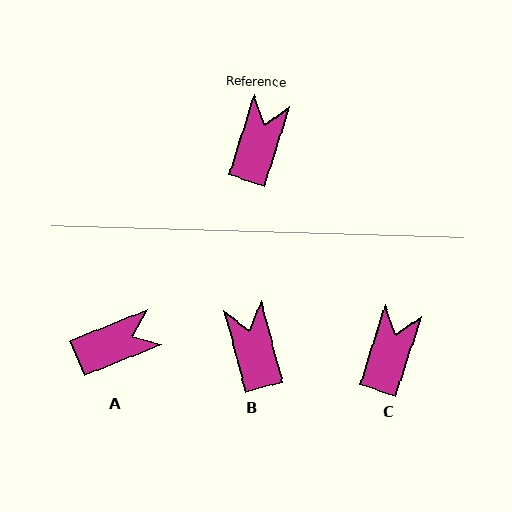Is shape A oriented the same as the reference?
No, it is off by about 51 degrees.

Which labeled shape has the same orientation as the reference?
C.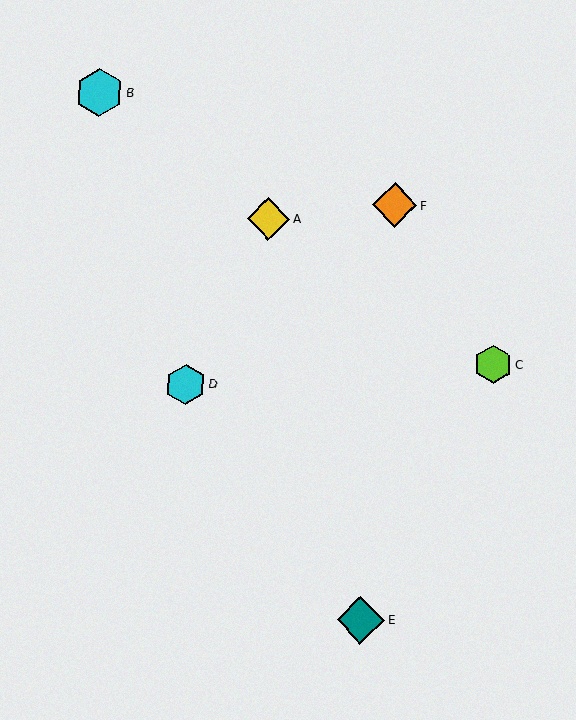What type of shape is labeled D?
Shape D is a cyan hexagon.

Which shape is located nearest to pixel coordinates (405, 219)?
The orange diamond (labeled F) at (395, 205) is nearest to that location.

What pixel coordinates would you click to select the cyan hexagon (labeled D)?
Click at (186, 384) to select the cyan hexagon D.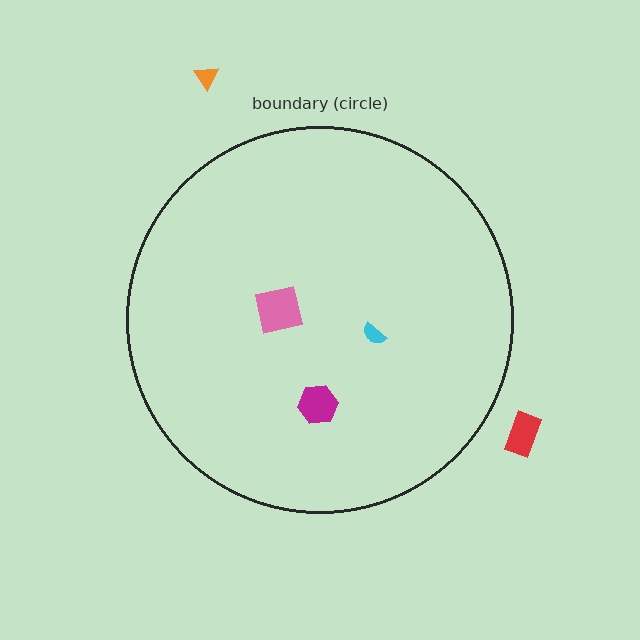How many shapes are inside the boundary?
3 inside, 2 outside.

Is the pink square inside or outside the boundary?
Inside.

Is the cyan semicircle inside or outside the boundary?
Inside.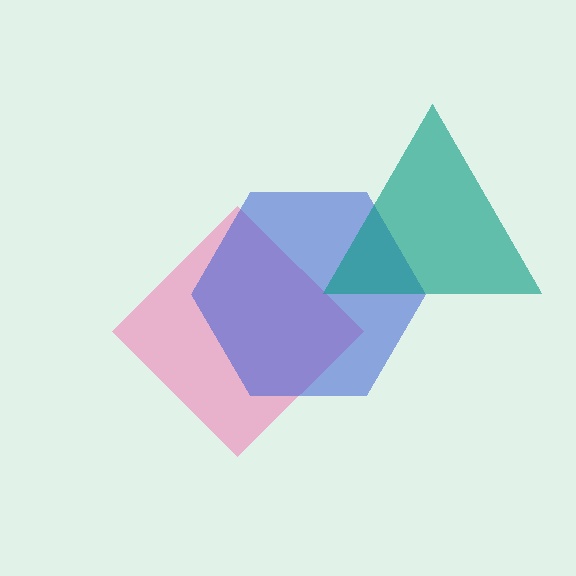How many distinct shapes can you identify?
There are 3 distinct shapes: a pink diamond, a blue hexagon, a teal triangle.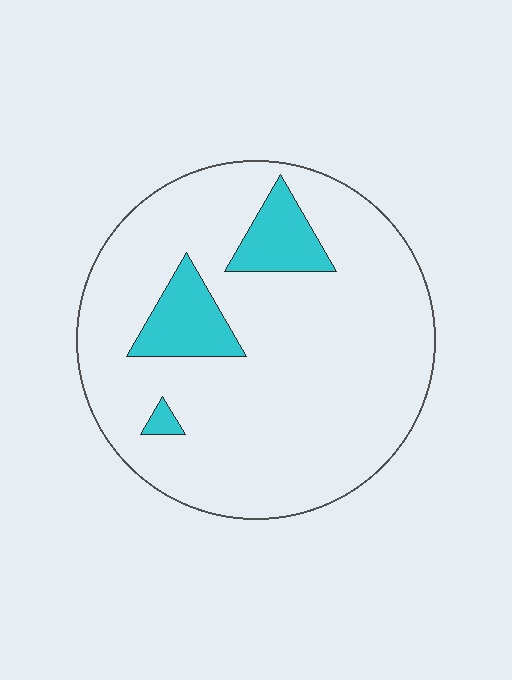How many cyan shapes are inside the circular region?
3.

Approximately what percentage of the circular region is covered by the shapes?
Approximately 15%.